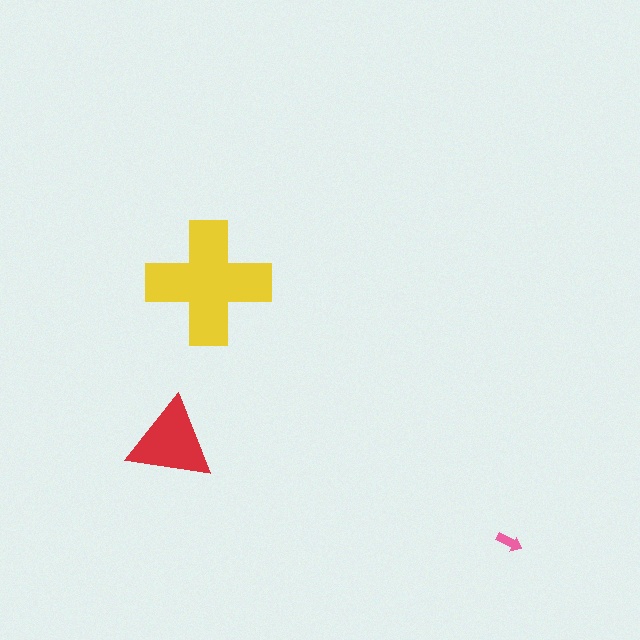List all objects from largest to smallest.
The yellow cross, the red triangle, the pink arrow.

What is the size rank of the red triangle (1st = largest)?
2nd.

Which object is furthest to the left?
The red triangle is leftmost.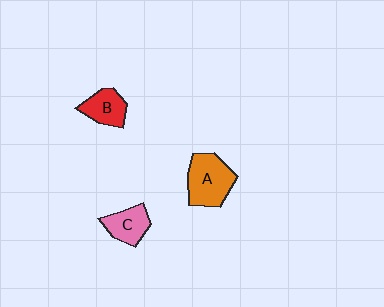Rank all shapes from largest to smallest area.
From largest to smallest: A (orange), C (pink), B (red).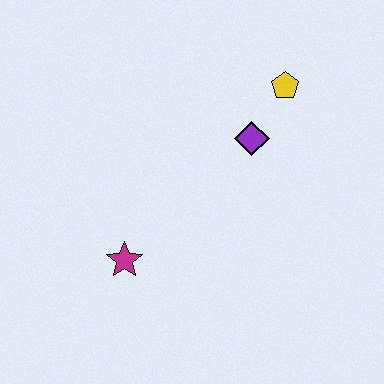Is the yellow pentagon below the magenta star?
No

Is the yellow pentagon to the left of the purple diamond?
No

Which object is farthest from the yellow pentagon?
The magenta star is farthest from the yellow pentagon.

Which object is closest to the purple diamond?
The yellow pentagon is closest to the purple diamond.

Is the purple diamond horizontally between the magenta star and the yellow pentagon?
Yes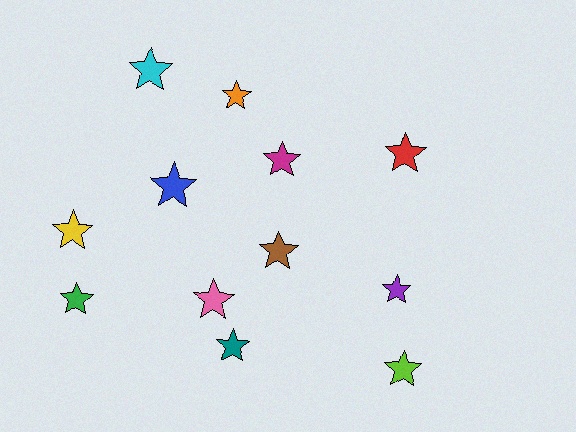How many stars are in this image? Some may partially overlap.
There are 12 stars.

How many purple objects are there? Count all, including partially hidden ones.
There is 1 purple object.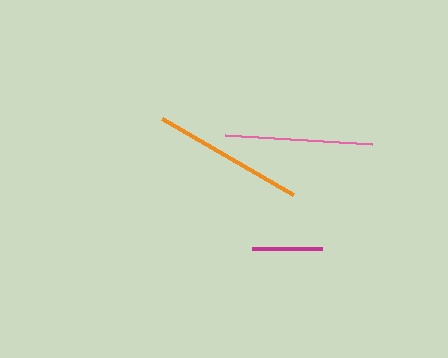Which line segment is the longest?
The orange line is the longest at approximately 151 pixels.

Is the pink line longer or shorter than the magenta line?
The pink line is longer than the magenta line.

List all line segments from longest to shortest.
From longest to shortest: orange, pink, magenta.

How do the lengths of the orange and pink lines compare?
The orange and pink lines are approximately the same length.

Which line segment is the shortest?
The magenta line is the shortest at approximately 70 pixels.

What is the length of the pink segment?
The pink segment is approximately 147 pixels long.